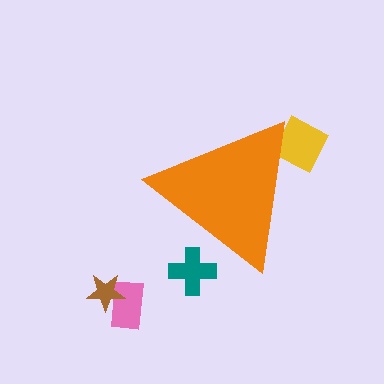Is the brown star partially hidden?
No, the brown star is fully visible.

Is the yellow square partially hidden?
Yes, the yellow square is partially hidden behind the orange triangle.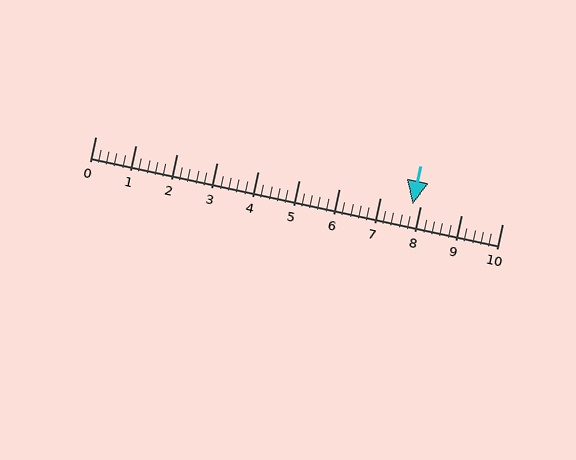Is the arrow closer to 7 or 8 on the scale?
The arrow is closer to 8.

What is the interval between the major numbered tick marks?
The major tick marks are spaced 1 units apart.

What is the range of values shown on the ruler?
The ruler shows values from 0 to 10.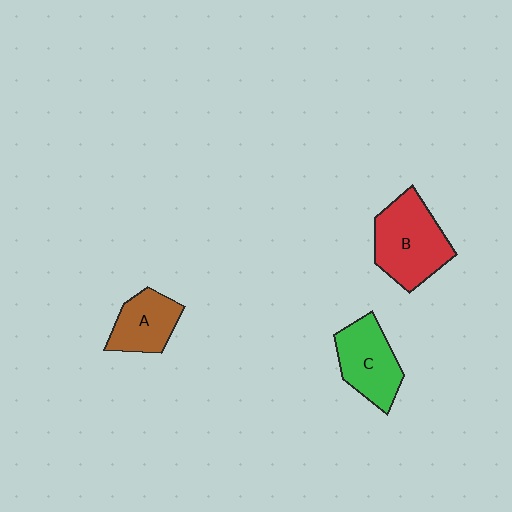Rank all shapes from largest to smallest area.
From largest to smallest: B (red), C (green), A (brown).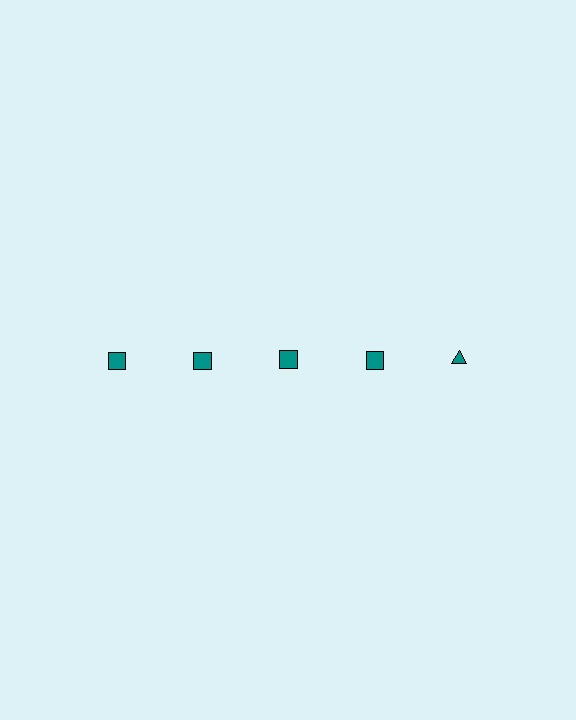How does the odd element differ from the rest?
It has a different shape: triangle instead of square.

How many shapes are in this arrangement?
There are 5 shapes arranged in a grid pattern.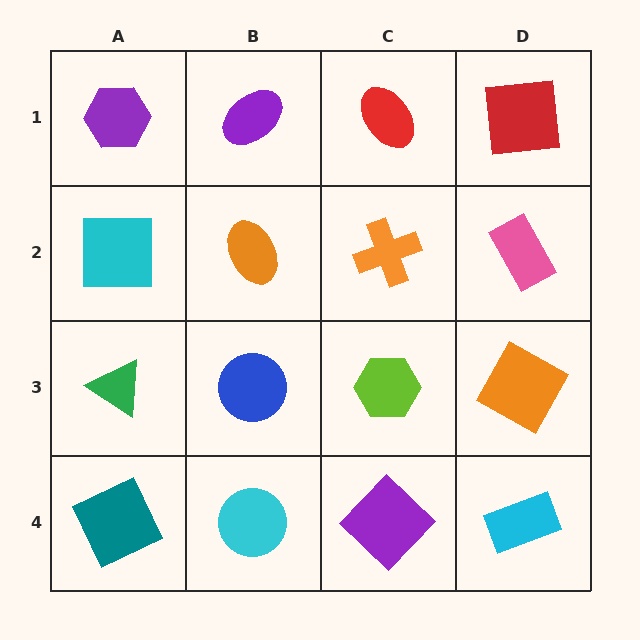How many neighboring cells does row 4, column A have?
2.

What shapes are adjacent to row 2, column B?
A purple ellipse (row 1, column B), a blue circle (row 3, column B), a cyan square (row 2, column A), an orange cross (row 2, column C).